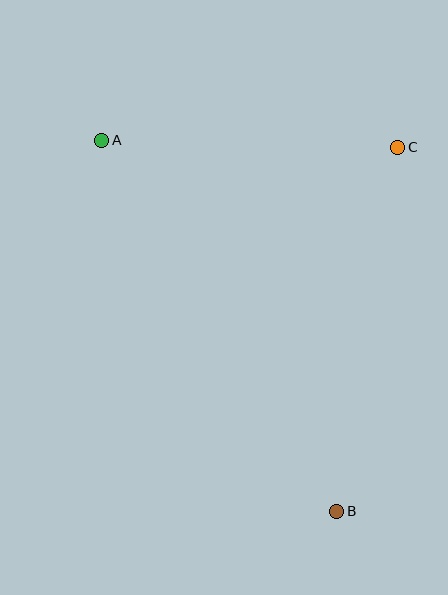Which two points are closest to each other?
Points A and C are closest to each other.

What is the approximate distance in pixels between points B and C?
The distance between B and C is approximately 369 pixels.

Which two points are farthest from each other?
Points A and B are farthest from each other.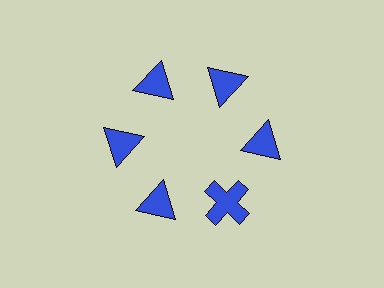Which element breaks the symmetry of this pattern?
The blue cross at roughly the 5 o'clock position breaks the symmetry. All other shapes are blue triangles.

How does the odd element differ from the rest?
It has a different shape: cross instead of triangle.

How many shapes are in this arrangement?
There are 6 shapes arranged in a ring pattern.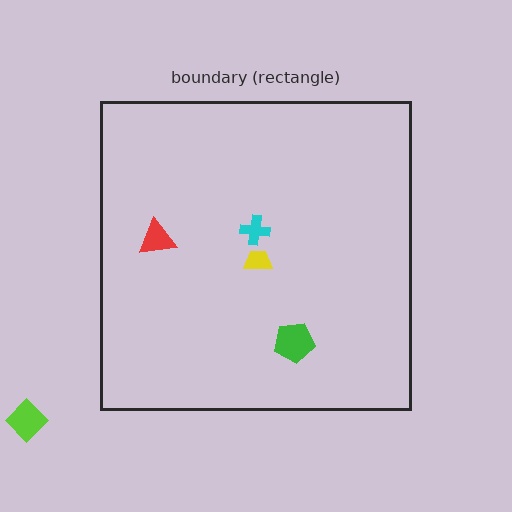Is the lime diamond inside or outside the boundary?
Outside.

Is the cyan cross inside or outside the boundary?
Inside.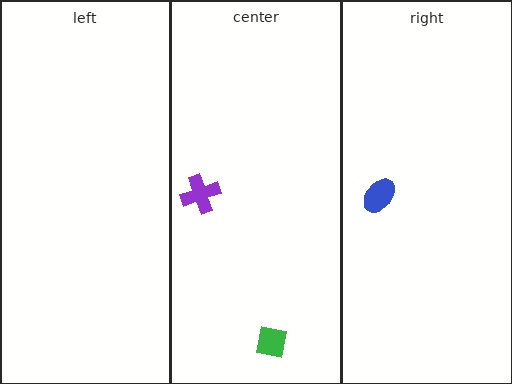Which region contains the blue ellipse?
The right region.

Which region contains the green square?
The center region.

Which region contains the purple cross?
The center region.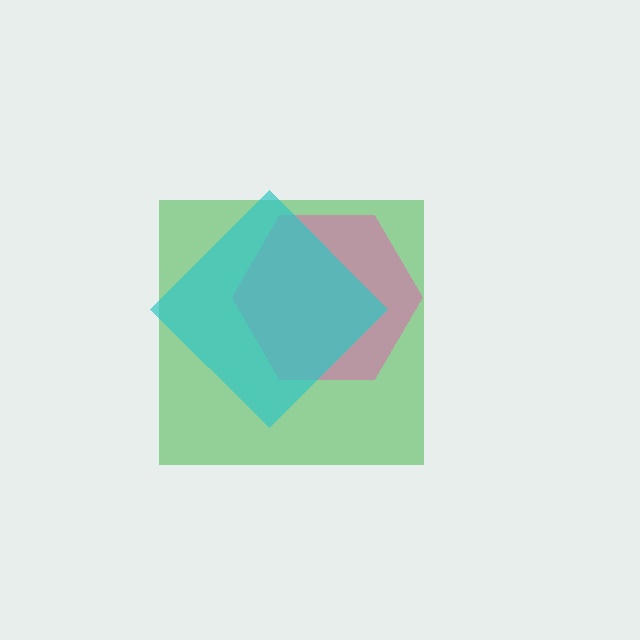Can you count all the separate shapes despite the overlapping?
Yes, there are 3 separate shapes.